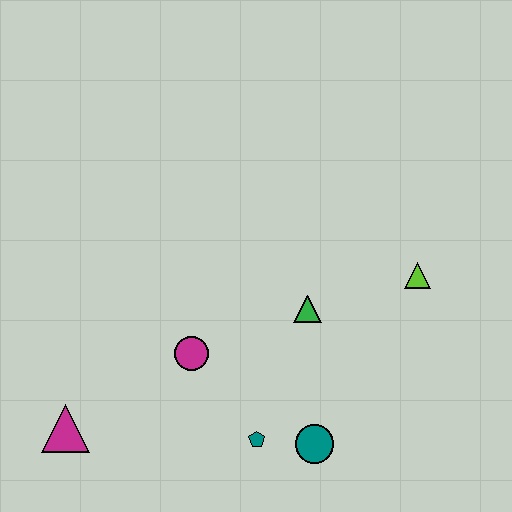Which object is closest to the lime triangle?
The green triangle is closest to the lime triangle.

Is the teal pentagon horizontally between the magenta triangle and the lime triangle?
Yes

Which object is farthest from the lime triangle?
The magenta triangle is farthest from the lime triangle.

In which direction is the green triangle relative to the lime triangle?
The green triangle is to the left of the lime triangle.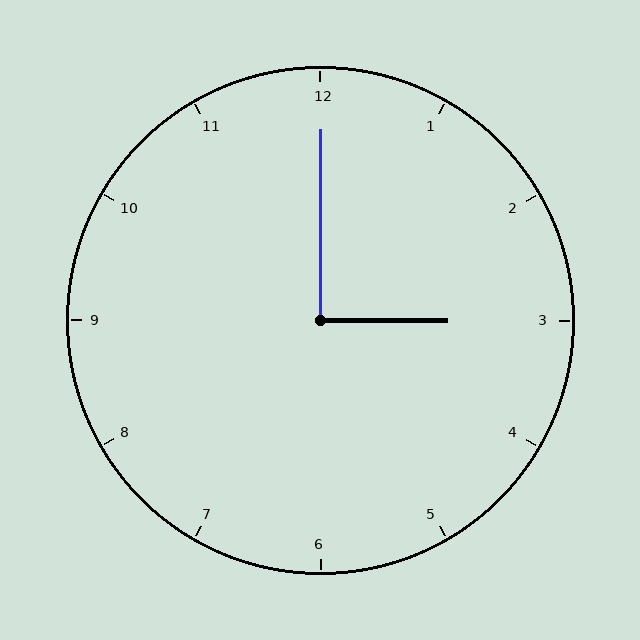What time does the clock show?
3:00.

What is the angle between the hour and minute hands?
Approximately 90 degrees.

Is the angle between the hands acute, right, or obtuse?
It is right.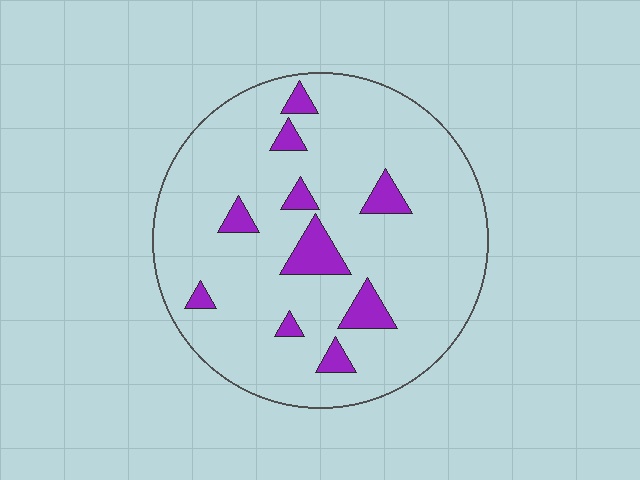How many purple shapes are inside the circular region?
10.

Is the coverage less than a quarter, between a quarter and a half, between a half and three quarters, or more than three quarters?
Less than a quarter.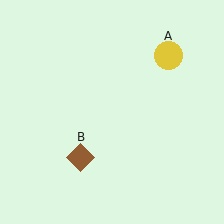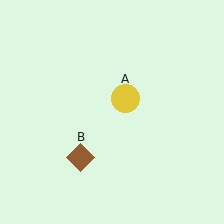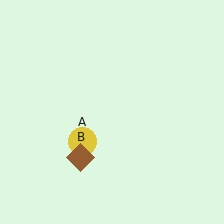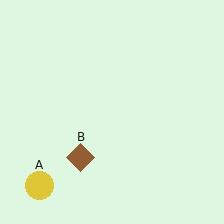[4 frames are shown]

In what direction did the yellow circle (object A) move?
The yellow circle (object A) moved down and to the left.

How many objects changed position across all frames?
1 object changed position: yellow circle (object A).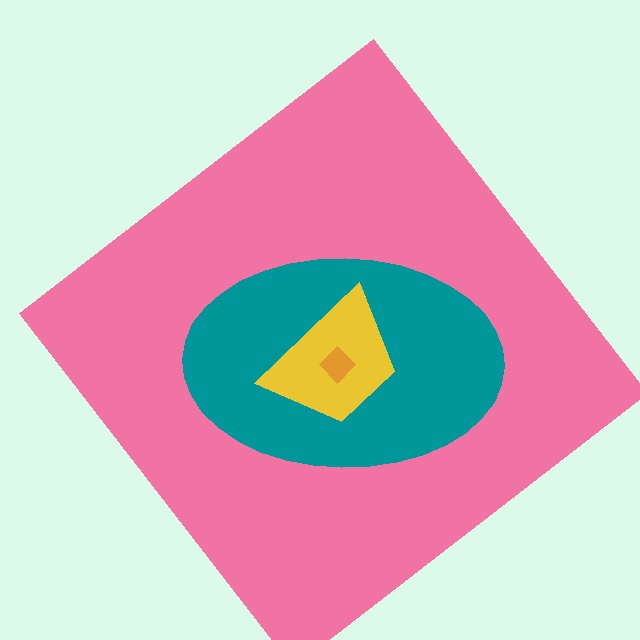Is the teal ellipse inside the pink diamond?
Yes.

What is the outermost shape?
The pink diamond.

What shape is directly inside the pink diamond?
The teal ellipse.